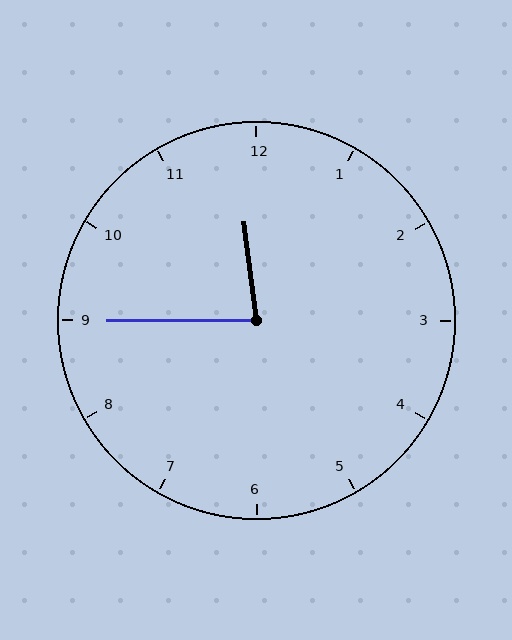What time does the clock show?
11:45.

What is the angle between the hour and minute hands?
Approximately 82 degrees.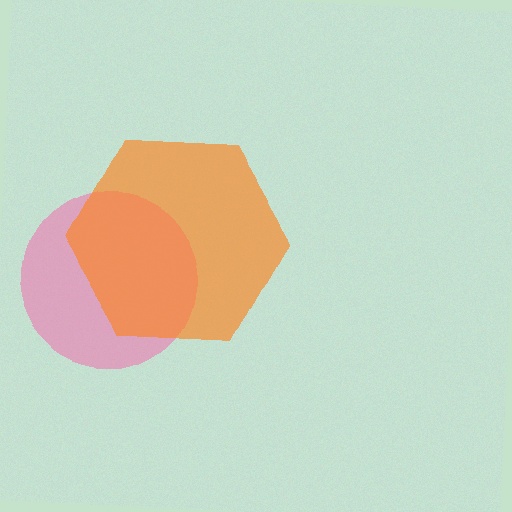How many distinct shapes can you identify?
There are 2 distinct shapes: a pink circle, an orange hexagon.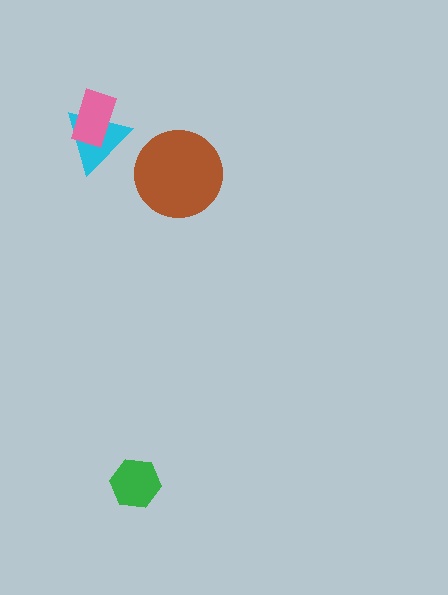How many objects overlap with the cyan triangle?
1 object overlaps with the cyan triangle.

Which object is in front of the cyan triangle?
The pink rectangle is in front of the cyan triangle.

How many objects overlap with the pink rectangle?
1 object overlaps with the pink rectangle.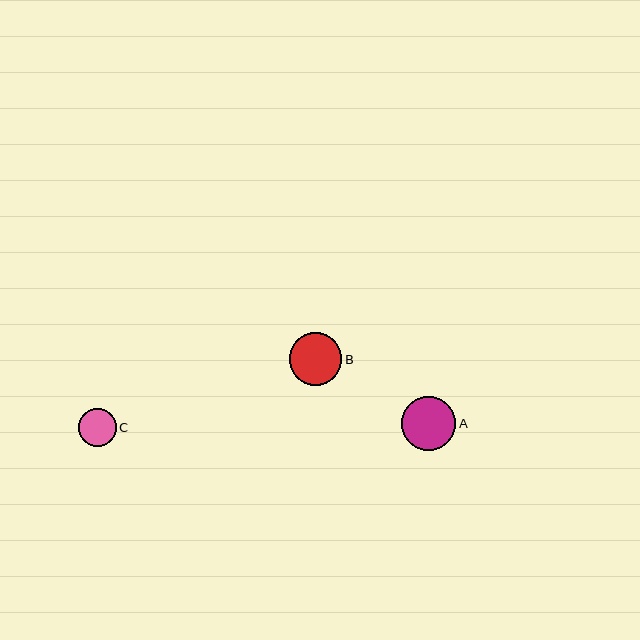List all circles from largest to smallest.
From largest to smallest: A, B, C.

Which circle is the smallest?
Circle C is the smallest with a size of approximately 38 pixels.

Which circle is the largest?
Circle A is the largest with a size of approximately 54 pixels.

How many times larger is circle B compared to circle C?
Circle B is approximately 1.4 times the size of circle C.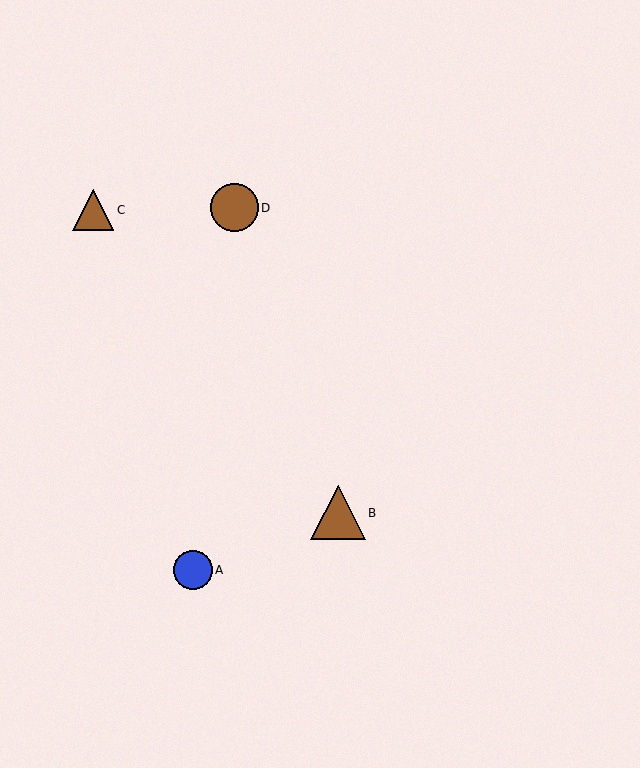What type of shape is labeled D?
Shape D is a brown circle.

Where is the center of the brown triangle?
The center of the brown triangle is at (93, 210).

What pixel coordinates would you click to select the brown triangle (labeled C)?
Click at (93, 210) to select the brown triangle C.